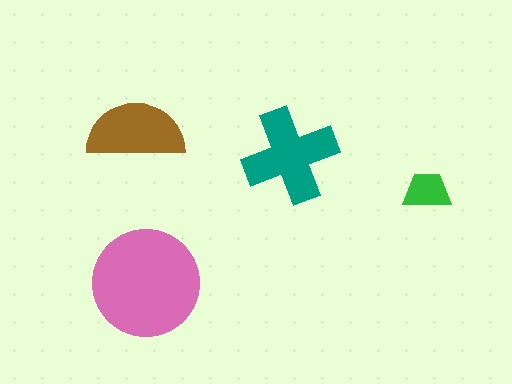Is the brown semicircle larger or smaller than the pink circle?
Smaller.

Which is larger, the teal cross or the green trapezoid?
The teal cross.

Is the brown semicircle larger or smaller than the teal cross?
Smaller.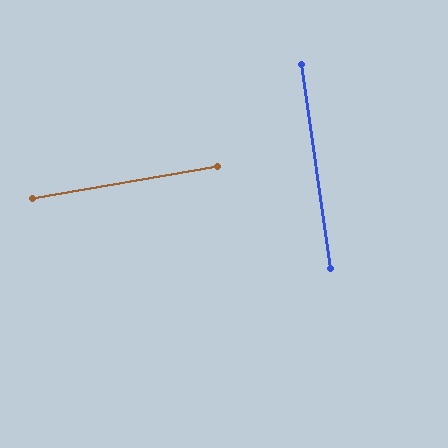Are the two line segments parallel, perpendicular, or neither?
Perpendicular — they meet at approximately 88°.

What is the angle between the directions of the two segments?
Approximately 88 degrees.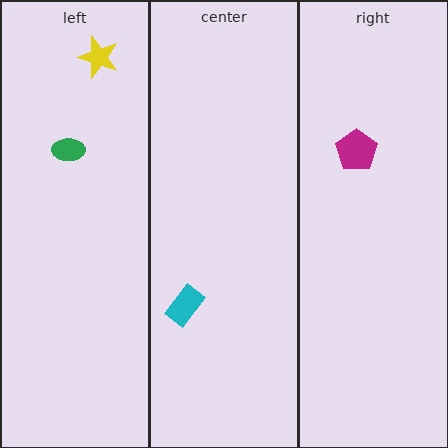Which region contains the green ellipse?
The left region.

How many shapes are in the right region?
1.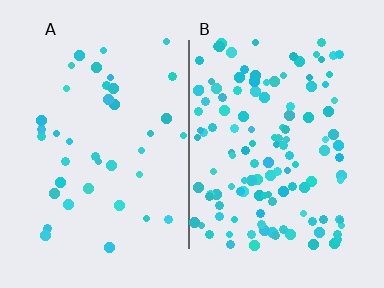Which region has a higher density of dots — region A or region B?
B (the right).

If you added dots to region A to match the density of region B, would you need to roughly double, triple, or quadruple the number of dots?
Approximately triple.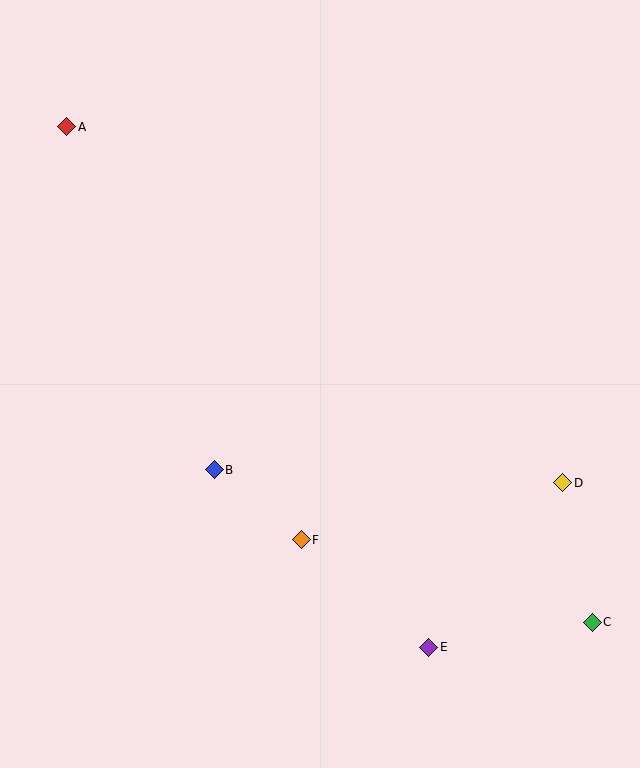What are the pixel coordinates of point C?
Point C is at (592, 622).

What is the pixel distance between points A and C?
The distance between A and C is 723 pixels.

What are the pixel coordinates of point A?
Point A is at (67, 127).